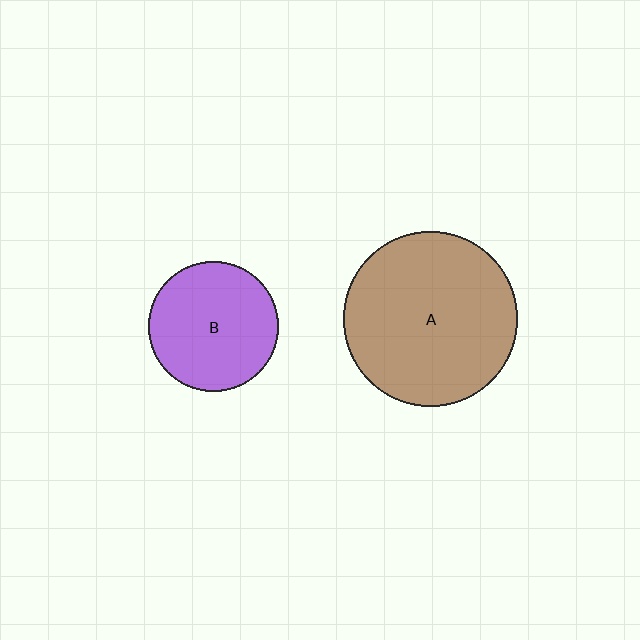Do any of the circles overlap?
No, none of the circles overlap.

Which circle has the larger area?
Circle A (brown).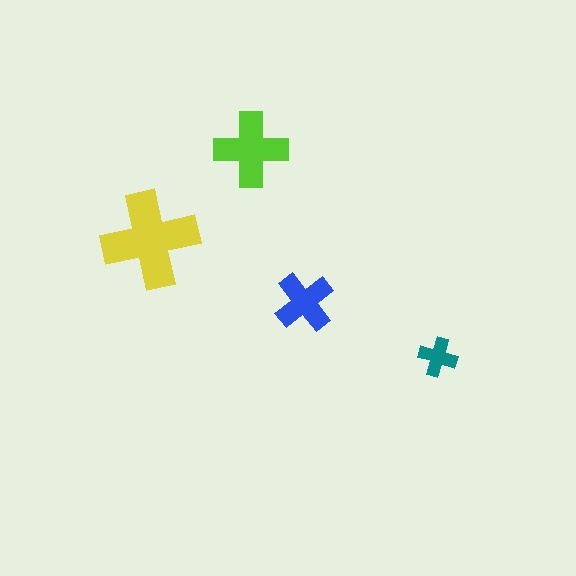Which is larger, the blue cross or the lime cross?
The lime one.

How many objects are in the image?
There are 4 objects in the image.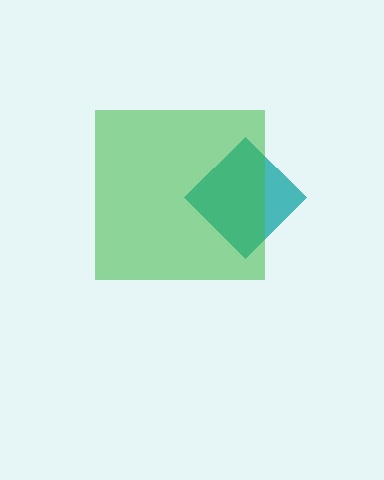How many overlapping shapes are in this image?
There are 2 overlapping shapes in the image.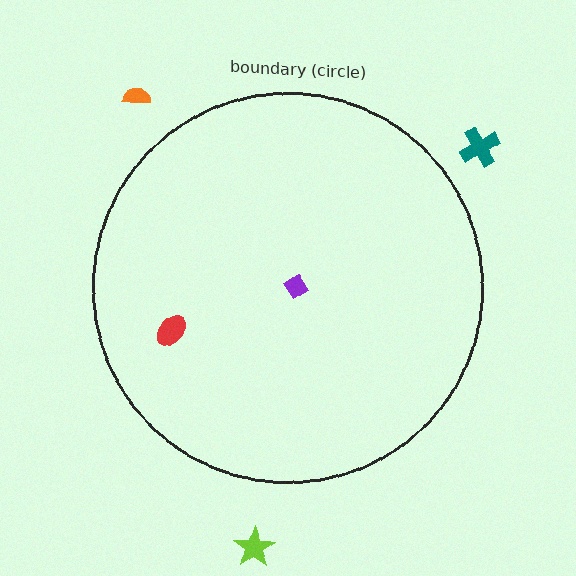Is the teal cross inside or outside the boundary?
Outside.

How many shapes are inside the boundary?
2 inside, 3 outside.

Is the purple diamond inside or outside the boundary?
Inside.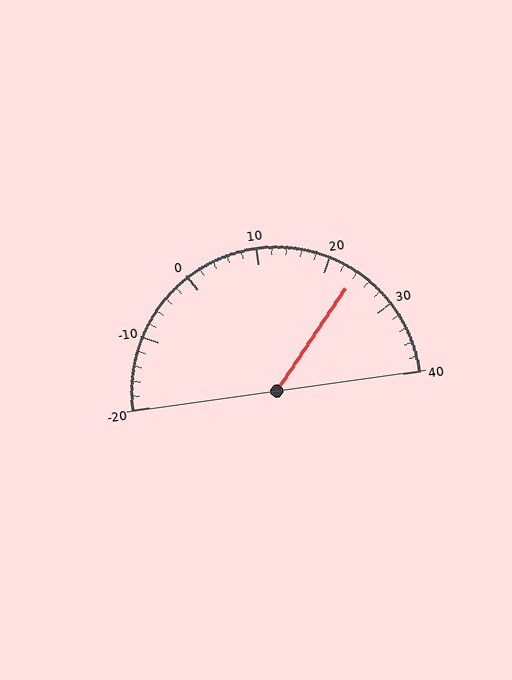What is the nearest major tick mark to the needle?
The nearest major tick mark is 20.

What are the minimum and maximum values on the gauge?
The gauge ranges from -20 to 40.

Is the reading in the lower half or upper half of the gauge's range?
The reading is in the upper half of the range (-20 to 40).